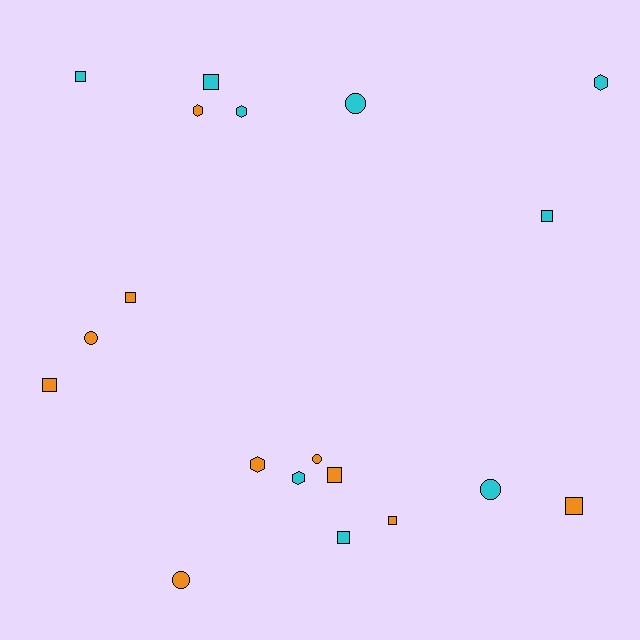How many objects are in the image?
There are 19 objects.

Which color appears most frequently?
Orange, with 10 objects.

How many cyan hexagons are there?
There are 3 cyan hexagons.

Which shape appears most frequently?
Square, with 9 objects.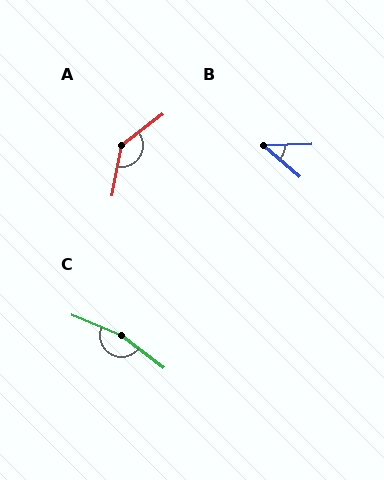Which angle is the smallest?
B, at approximately 42 degrees.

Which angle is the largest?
C, at approximately 165 degrees.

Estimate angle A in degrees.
Approximately 138 degrees.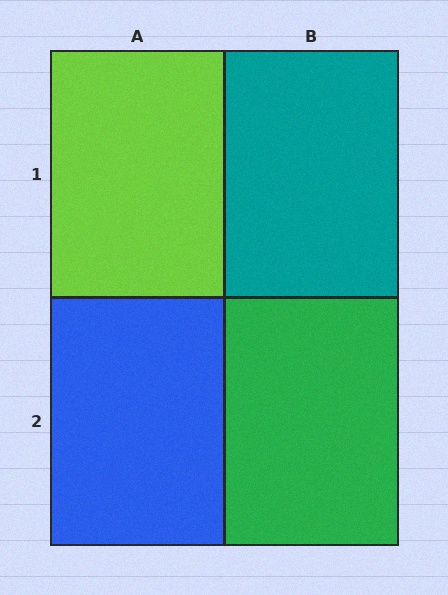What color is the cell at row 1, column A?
Lime.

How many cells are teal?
1 cell is teal.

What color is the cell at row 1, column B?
Teal.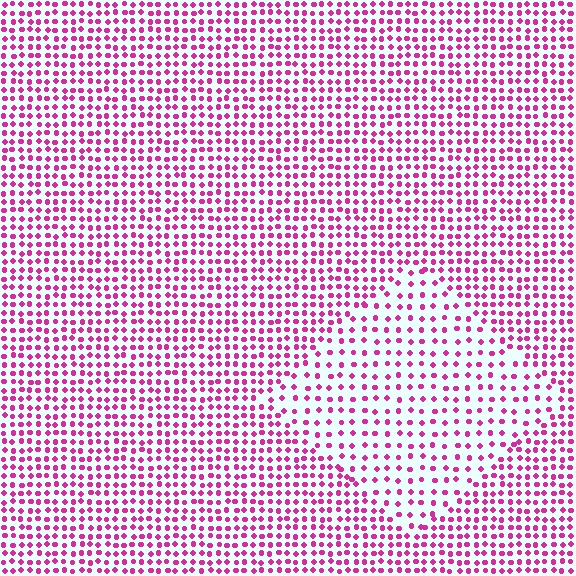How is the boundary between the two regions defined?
The boundary is defined by a change in element density (approximately 1.8x ratio). All elements are the same color, size, and shape.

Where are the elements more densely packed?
The elements are more densely packed outside the diamond boundary.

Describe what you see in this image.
The image contains small magenta elements arranged at two different densities. A diamond-shaped region is visible where the elements are less densely packed than the surrounding area.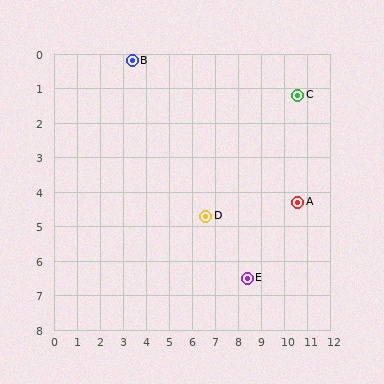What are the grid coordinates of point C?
Point C is at approximately (10.6, 1.2).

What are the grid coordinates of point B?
Point B is at approximately (3.4, 0.2).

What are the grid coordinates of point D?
Point D is at approximately (6.6, 4.7).